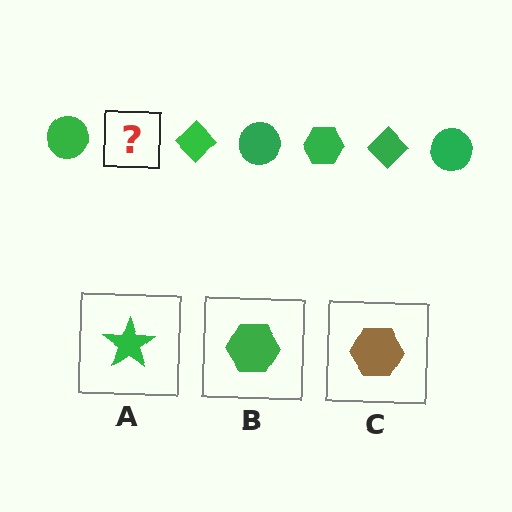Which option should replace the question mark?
Option B.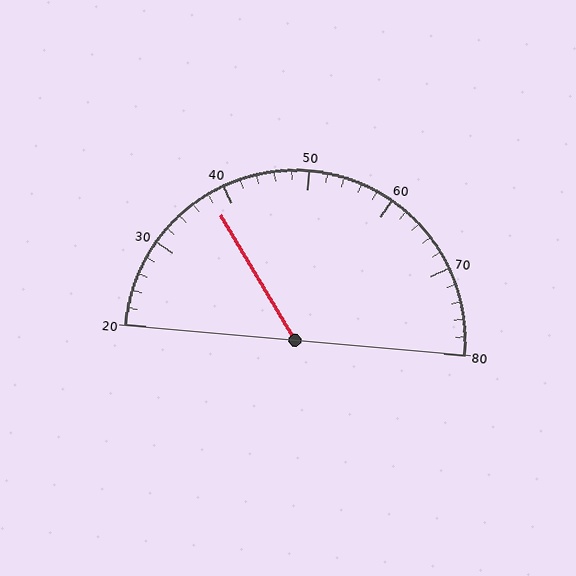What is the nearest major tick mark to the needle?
The nearest major tick mark is 40.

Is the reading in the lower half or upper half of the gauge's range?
The reading is in the lower half of the range (20 to 80).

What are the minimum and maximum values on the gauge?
The gauge ranges from 20 to 80.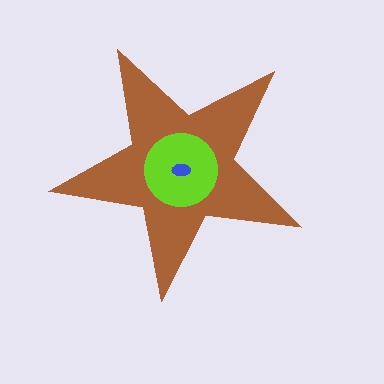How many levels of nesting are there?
3.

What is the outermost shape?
The brown star.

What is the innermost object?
The blue ellipse.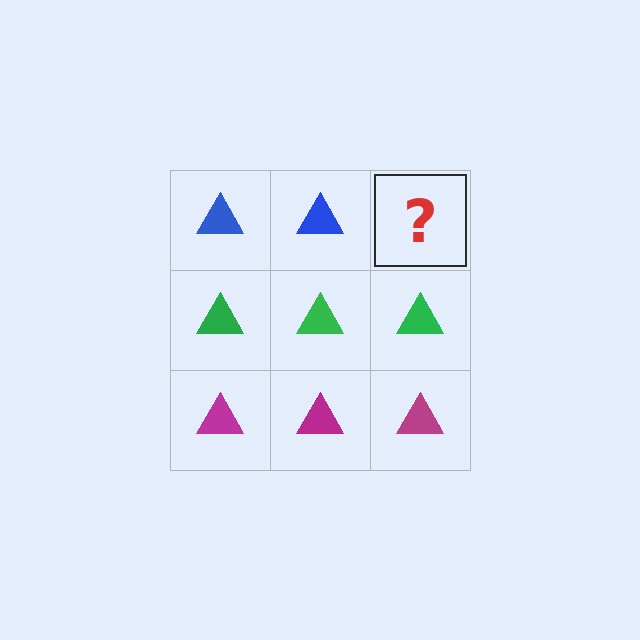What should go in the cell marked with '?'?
The missing cell should contain a blue triangle.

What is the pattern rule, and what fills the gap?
The rule is that each row has a consistent color. The gap should be filled with a blue triangle.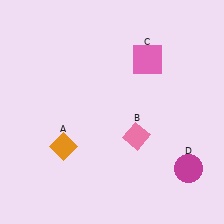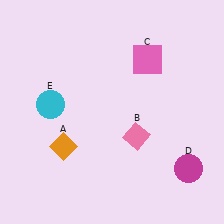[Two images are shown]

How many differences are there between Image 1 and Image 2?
There is 1 difference between the two images.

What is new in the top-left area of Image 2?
A cyan circle (E) was added in the top-left area of Image 2.